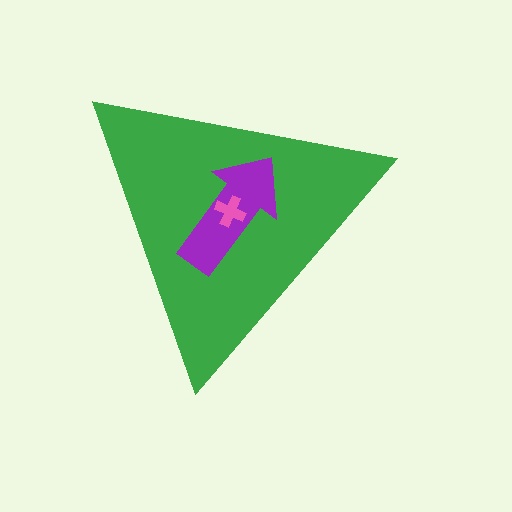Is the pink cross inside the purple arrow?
Yes.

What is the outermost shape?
The green triangle.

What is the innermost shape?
The pink cross.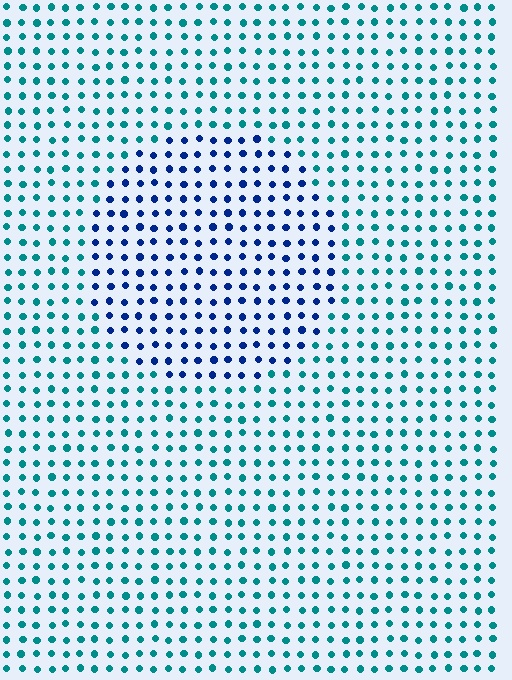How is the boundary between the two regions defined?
The boundary is defined purely by a slight shift in hue (about 46 degrees). Spacing, size, and orientation are identical on both sides.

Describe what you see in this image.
The image is filled with small teal elements in a uniform arrangement. A circle-shaped region is visible where the elements are tinted to a slightly different hue, forming a subtle color boundary.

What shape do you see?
I see a circle.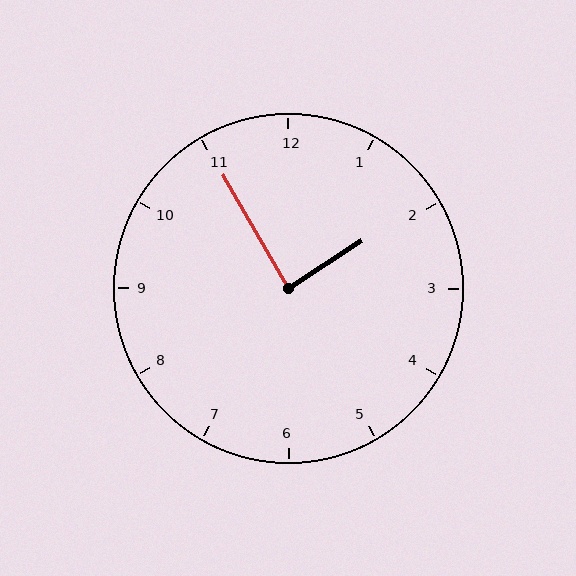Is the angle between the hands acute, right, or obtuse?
It is right.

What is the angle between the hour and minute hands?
Approximately 88 degrees.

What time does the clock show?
1:55.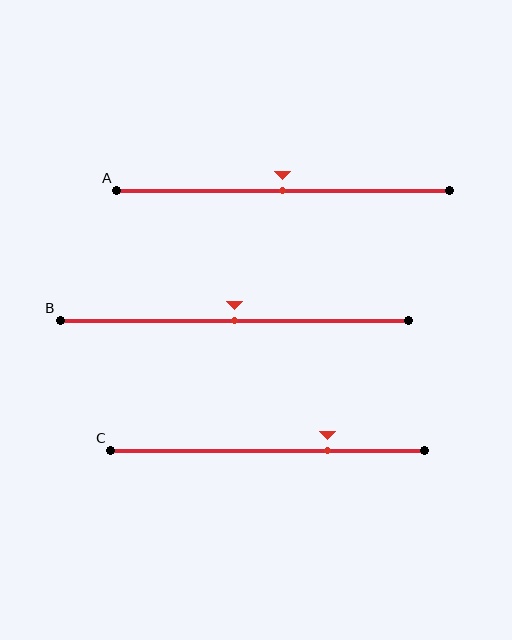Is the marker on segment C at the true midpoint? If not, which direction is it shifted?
No, the marker on segment C is shifted to the right by about 19% of the segment length.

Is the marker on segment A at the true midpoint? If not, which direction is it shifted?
Yes, the marker on segment A is at the true midpoint.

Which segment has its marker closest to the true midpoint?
Segment A has its marker closest to the true midpoint.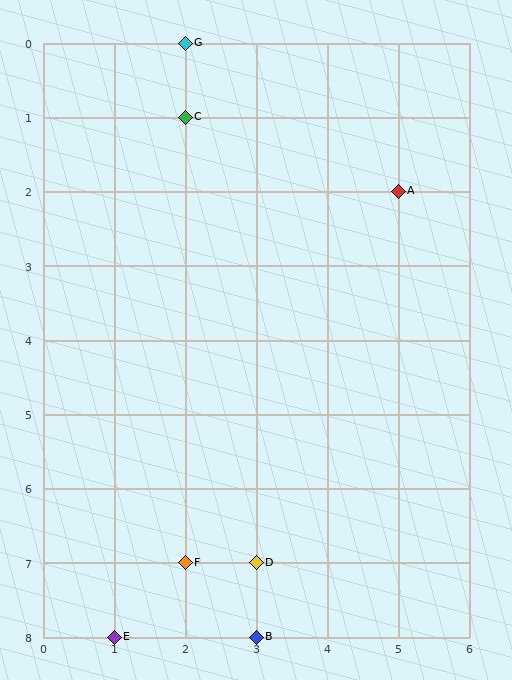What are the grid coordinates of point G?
Point G is at grid coordinates (2, 0).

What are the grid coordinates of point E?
Point E is at grid coordinates (1, 8).